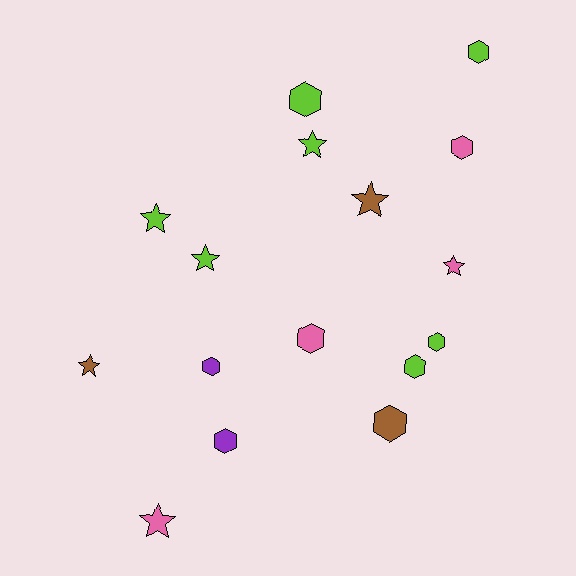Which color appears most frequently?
Lime, with 7 objects.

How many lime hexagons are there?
There are 4 lime hexagons.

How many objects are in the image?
There are 16 objects.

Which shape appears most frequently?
Hexagon, with 9 objects.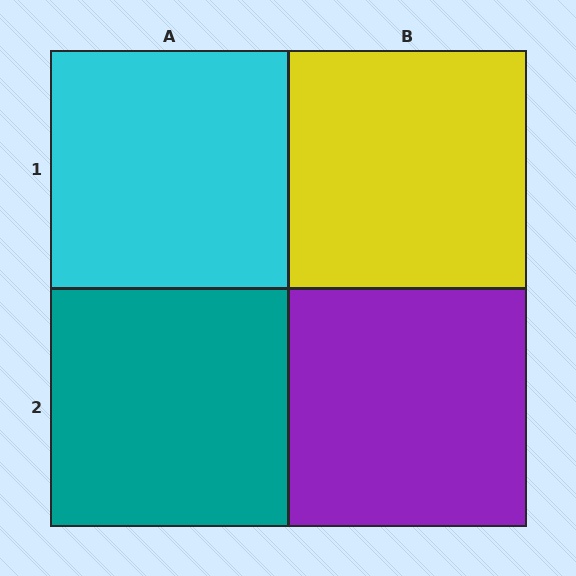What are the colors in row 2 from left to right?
Teal, purple.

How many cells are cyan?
1 cell is cyan.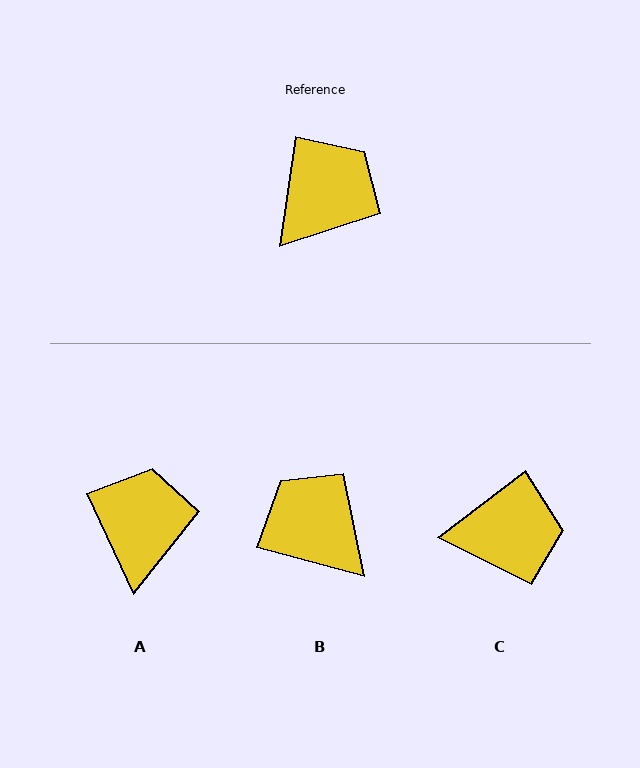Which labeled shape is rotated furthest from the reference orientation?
B, about 83 degrees away.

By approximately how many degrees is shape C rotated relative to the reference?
Approximately 44 degrees clockwise.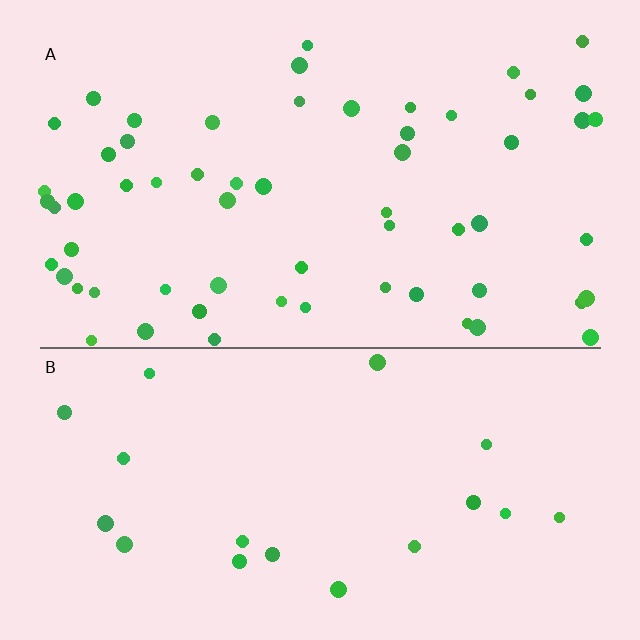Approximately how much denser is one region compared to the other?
Approximately 3.2× — region A over region B.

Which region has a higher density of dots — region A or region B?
A (the top).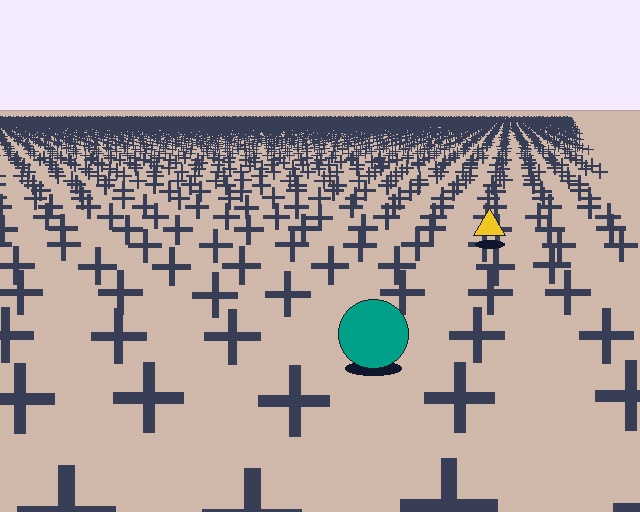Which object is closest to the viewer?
The teal circle is closest. The texture marks near it are larger and more spread out.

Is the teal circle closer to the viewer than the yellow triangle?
Yes. The teal circle is closer — you can tell from the texture gradient: the ground texture is coarser near it.